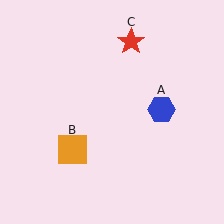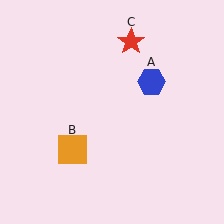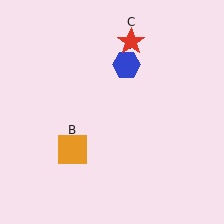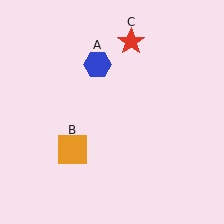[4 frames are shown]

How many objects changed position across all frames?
1 object changed position: blue hexagon (object A).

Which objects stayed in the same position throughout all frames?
Orange square (object B) and red star (object C) remained stationary.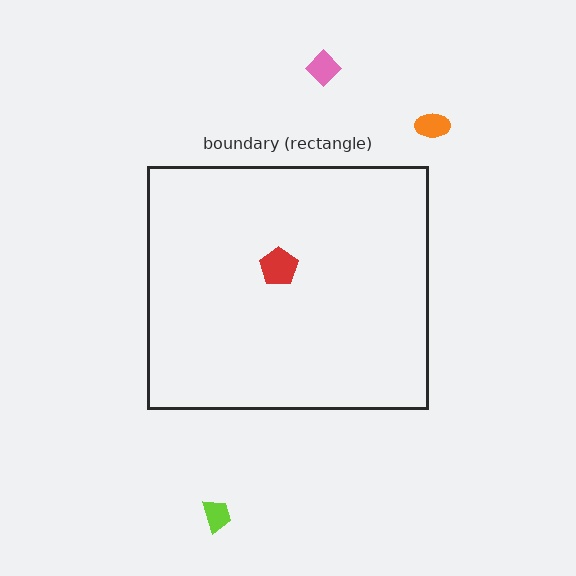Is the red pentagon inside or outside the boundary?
Inside.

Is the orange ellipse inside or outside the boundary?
Outside.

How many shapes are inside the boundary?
1 inside, 3 outside.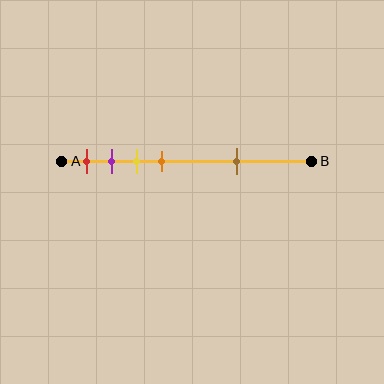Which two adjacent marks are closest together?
The purple and yellow marks are the closest adjacent pair.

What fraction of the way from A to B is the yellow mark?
The yellow mark is approximately 30% (0.3) of the way from A to B.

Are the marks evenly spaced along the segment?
No, the marks are not evenly spaced.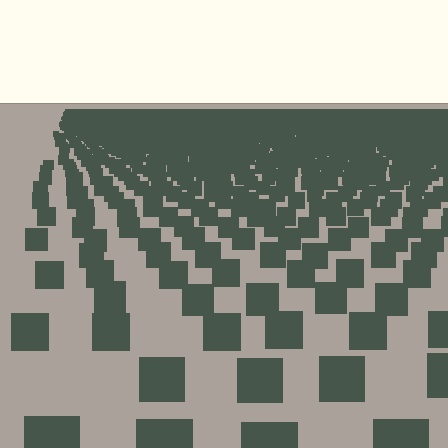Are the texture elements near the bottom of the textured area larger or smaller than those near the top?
Larger. Near the bottom, elements are closer to the viewer and appear at a bigger on-screen size.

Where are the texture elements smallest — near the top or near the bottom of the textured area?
Near the top.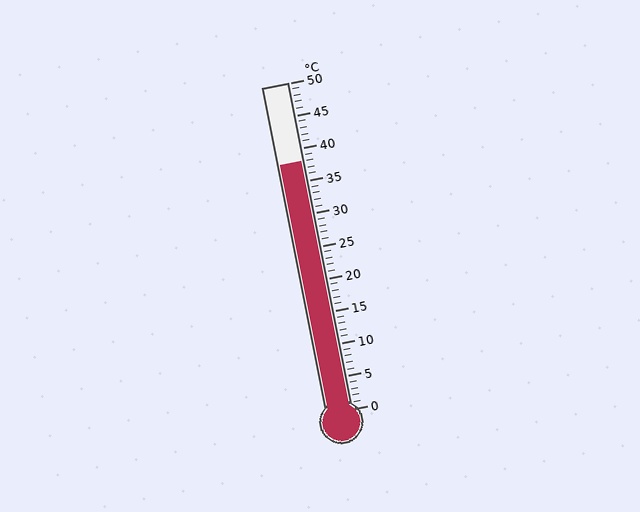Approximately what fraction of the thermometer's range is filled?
The thermometer is filled to approximately 75% of its range.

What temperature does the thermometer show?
The thermometer shows approximately 38°C.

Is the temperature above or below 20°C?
The temperature is above 20°C.